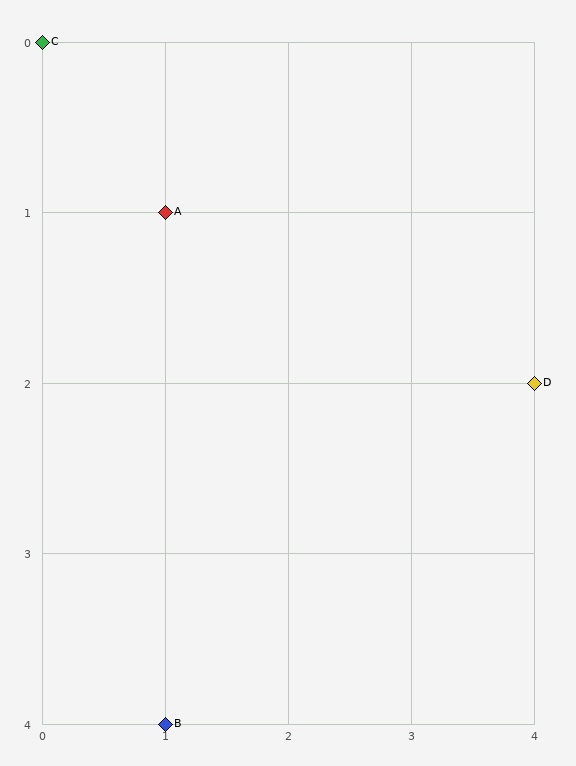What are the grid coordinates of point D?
Point D is at grid coordinates (4, 2).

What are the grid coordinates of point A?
Point A is at grid coordinates (1, 1).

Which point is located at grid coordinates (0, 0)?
Point C is at (0, 0).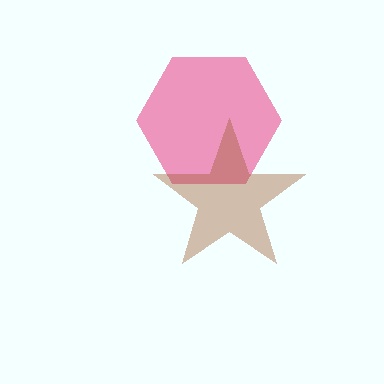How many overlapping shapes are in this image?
There are 2 overlapping shapes in the image.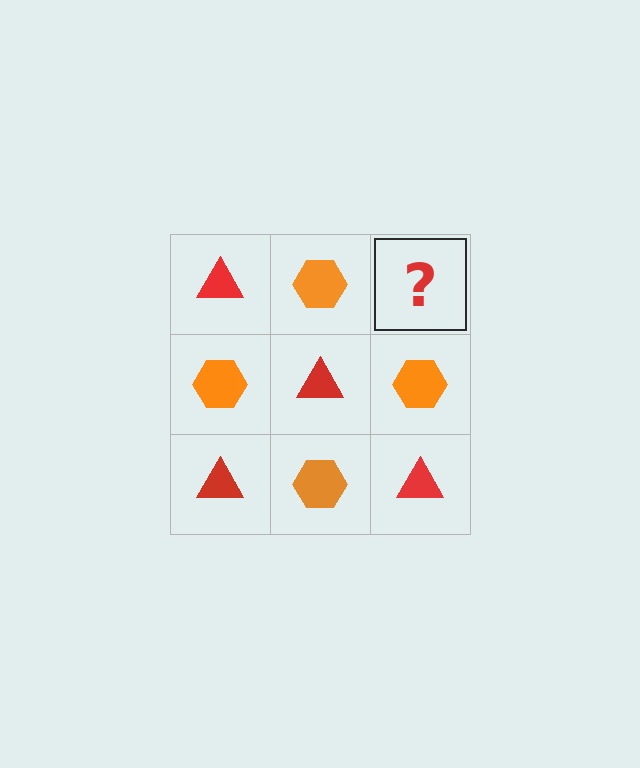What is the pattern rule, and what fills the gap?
The rule is that it alternates red triangle and orange hexagon in a checkerboard pattern. The gap should be filled with a red triangle.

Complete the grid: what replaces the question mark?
The question mark should be replaced with a red triangle.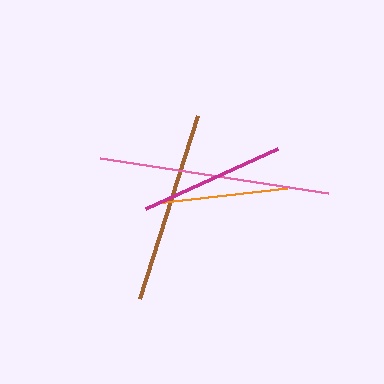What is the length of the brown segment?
The brown segment is approximately 193 pixels long.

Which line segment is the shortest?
The orange line is the shortest at approximately 132 pixels.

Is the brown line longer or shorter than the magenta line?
The brown line is longer than the magenta line.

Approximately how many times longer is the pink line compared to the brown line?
The pink line is approximately 1.2 times the length of the brown line.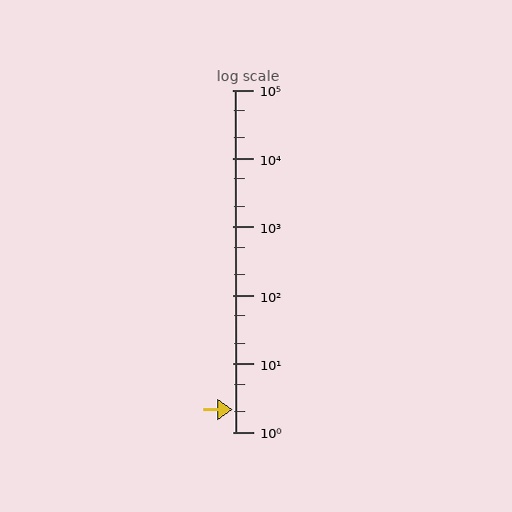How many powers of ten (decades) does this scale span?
The scale spans 5 decades, from 1 to 100000.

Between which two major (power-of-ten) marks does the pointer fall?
The pointer is between 1 and 10.